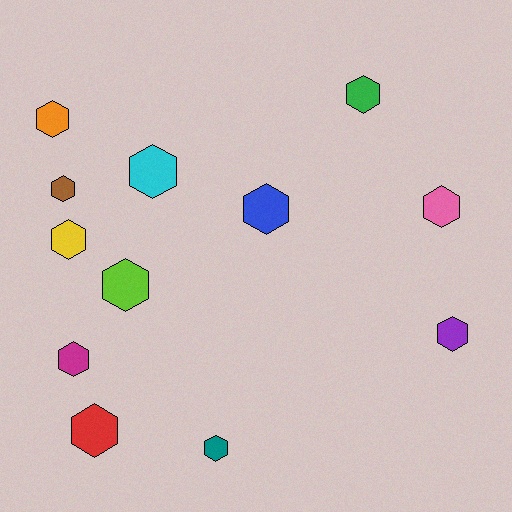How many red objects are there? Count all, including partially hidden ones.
There is 1 red object.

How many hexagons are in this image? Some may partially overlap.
There are 12 hexagons.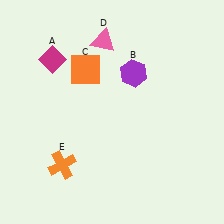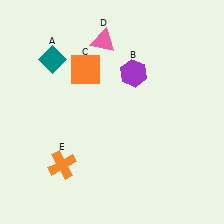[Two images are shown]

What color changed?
The diamond (A) changed from magenta in Image 1 to teal in Image 2.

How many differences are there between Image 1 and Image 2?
There is 1 difference between the two images.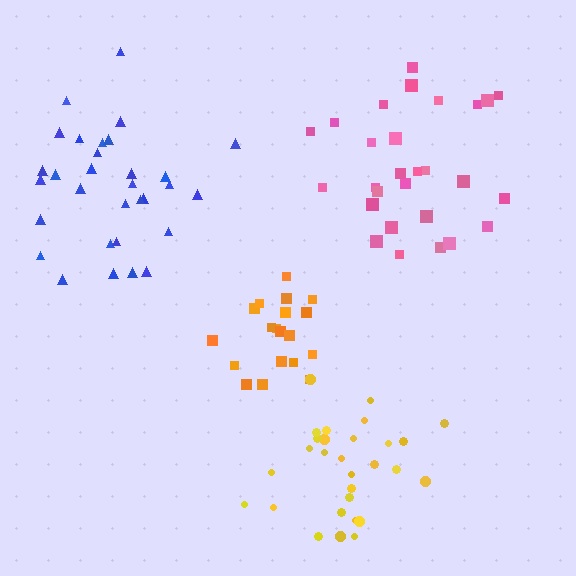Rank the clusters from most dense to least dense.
yellow, orange, blue, pink.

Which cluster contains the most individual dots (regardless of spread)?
Blue (31).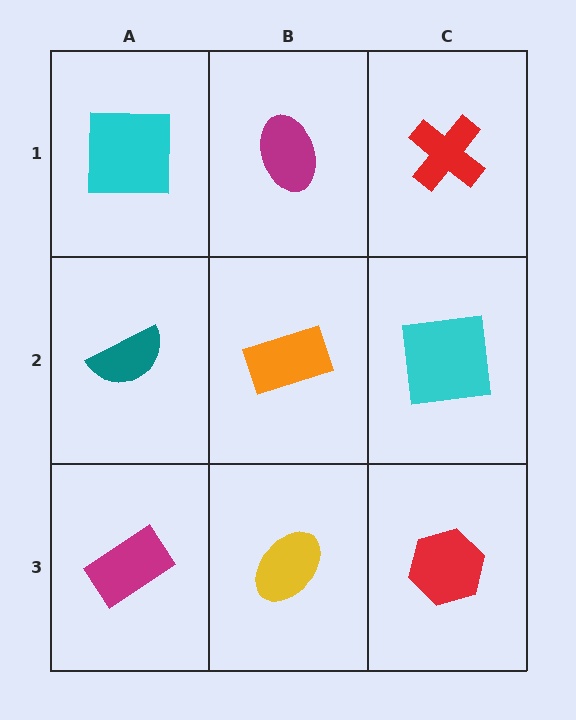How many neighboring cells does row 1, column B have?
3.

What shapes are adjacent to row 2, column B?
A magenta ellipse (row 1, column B), a yellow ellipse (row 3, column B), a teal semicircle (row 2, column A), a cyan square (row 2, column C).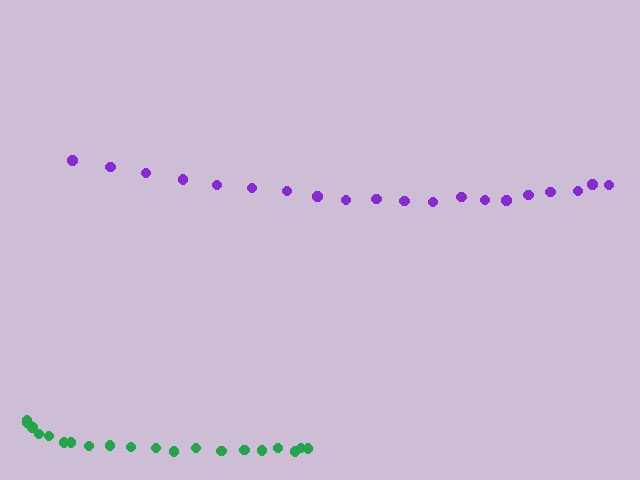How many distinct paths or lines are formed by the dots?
There are 2 distinct paths.